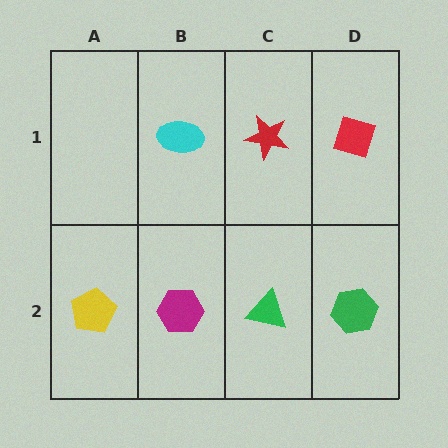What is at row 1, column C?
A red star.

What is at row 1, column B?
A cyan ellipse.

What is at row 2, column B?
A magenta hexagon.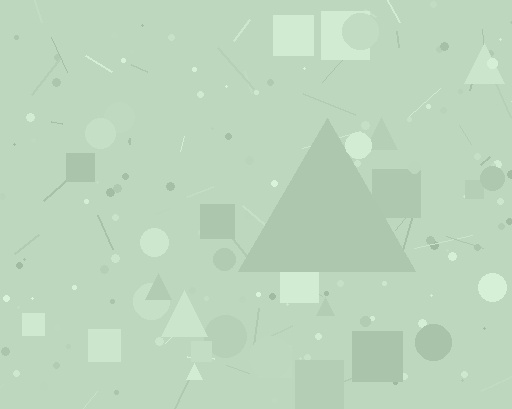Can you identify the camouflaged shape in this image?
The camouflaged shape is a triangle.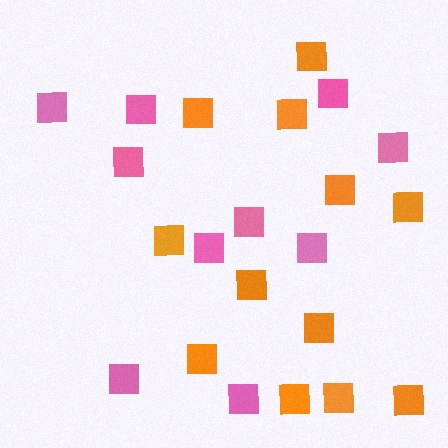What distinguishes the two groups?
There are 2 groups: one group of pink squares (10) and one group of orange squares (12).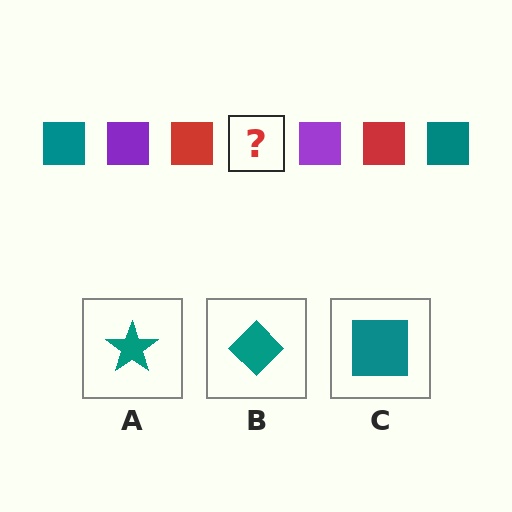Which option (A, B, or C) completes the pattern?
C.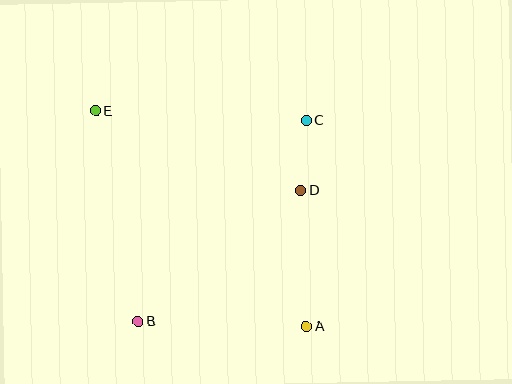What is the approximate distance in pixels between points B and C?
The distance between B and C is approximately 262 pixels.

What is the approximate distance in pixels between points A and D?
The distance between A and D is approximately 136 pixels.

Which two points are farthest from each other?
Points A and E are farthest from each other.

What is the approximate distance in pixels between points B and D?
The distance between B and D is approximately 209 pixels.